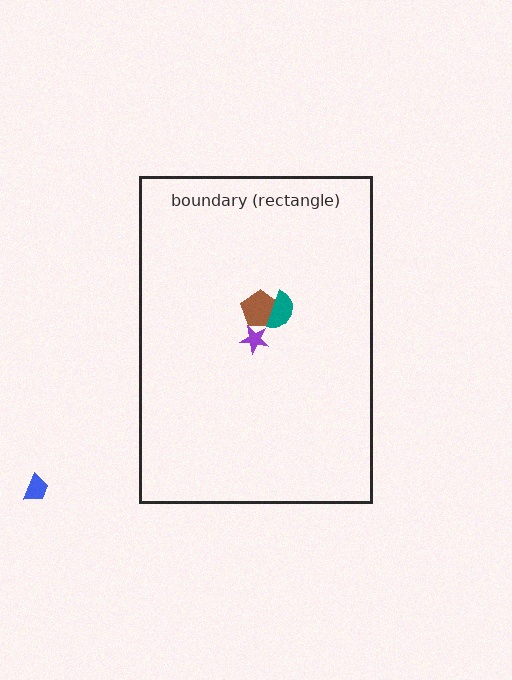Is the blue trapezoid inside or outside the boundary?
Outside.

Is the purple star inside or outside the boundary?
Inside.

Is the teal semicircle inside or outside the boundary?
Inside.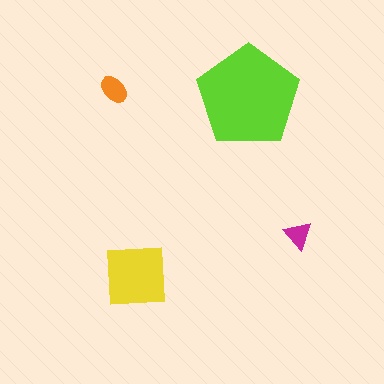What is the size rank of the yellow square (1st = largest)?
2nd.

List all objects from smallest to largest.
The magenta triangle, the orange ellipse, the yellow square, the lime pentagon.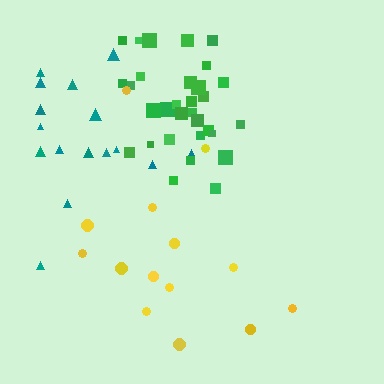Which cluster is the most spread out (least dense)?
Yellow.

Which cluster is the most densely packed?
Green.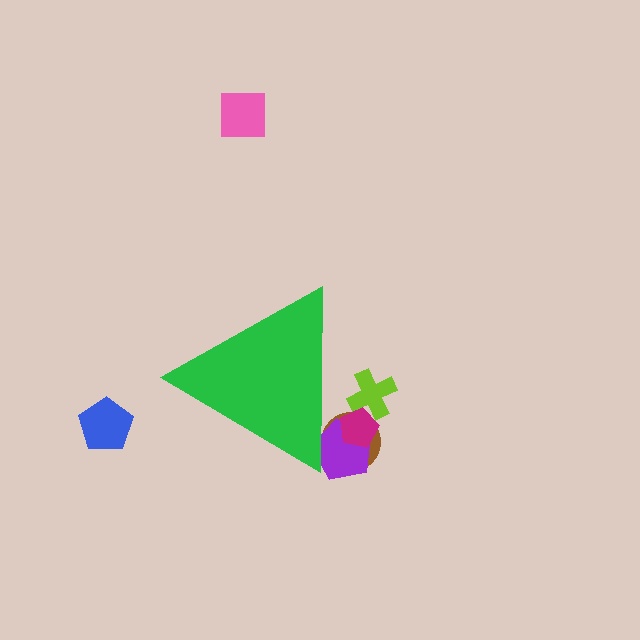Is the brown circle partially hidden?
Yes, the brown circle is partially hidden behind the green triangle.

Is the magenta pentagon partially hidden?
Yes, the magenta pentagon is partially hidden behind the green triangle.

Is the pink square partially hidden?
No, the pink square is fully visible.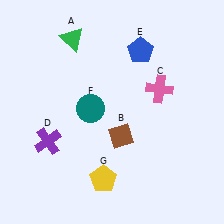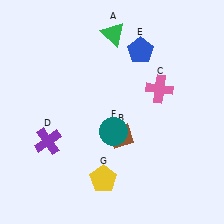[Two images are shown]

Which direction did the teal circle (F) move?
The teal circle (F) moved right.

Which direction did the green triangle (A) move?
The green triangle (A) moved right.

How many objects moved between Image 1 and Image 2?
2 objects moved between the two images.